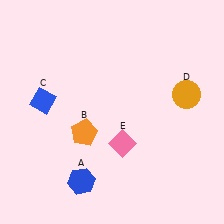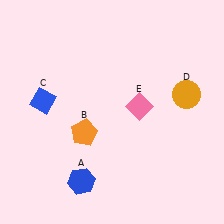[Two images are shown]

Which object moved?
The pink diamond (E) moved up.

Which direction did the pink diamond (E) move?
The pink diamond (E) moved up.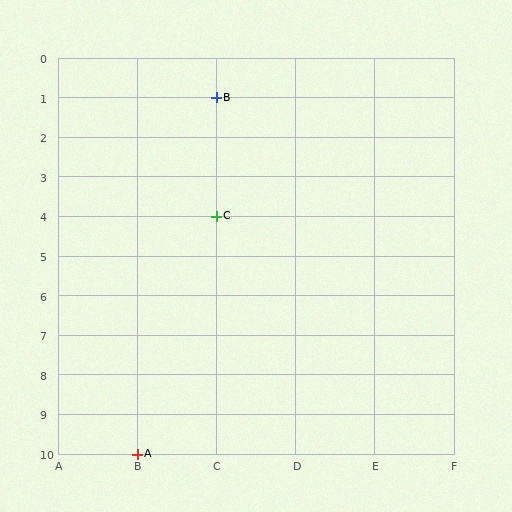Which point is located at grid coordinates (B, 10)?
Point A is at (B, 10).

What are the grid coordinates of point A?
Point A is at grid coordinates (B, 10).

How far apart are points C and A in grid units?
Points C and A are 1 column and 6 rows apart (about 6.1 grid units diagonally).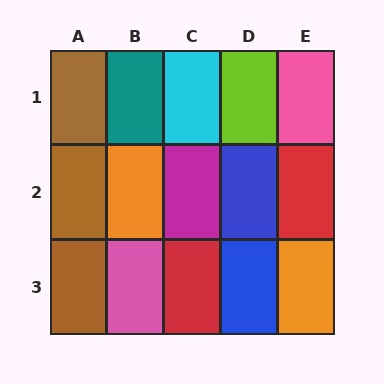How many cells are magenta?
1 cell is magenta.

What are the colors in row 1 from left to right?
Brown, teal, cyan, lime, pink.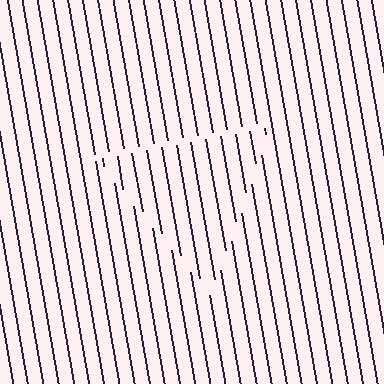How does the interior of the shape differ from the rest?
The interior of the shape contains the same grating, shifted by half a period — the contour is defined by the phase discontinuity where line-ends from the inner and outer gratings abut.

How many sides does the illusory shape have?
3 sides — the line-ends trace a triangle.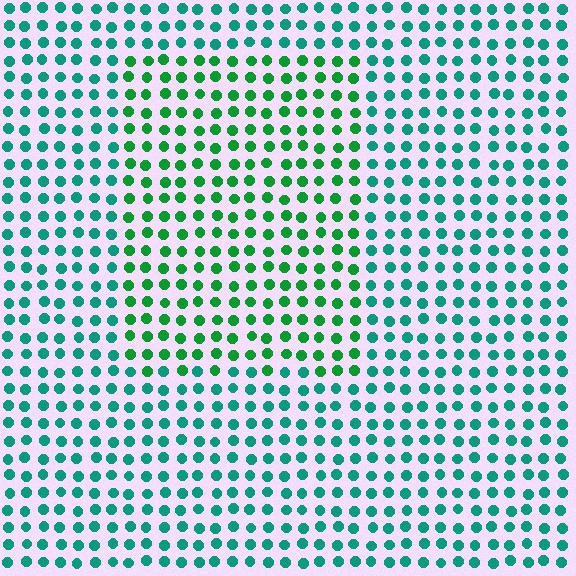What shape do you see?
I see a rectangle.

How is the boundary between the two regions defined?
The boundary is defined purely by a slight shift in hue (about 34 degrees). Spacing, size, and orientation are identical on both sides.